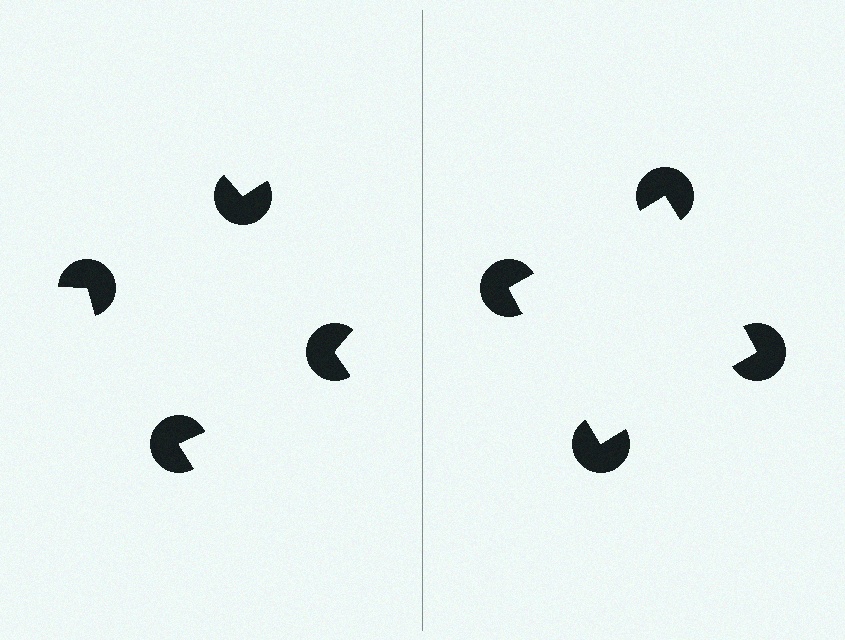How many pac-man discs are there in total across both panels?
8 — 4 on each side.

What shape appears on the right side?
An illusory square.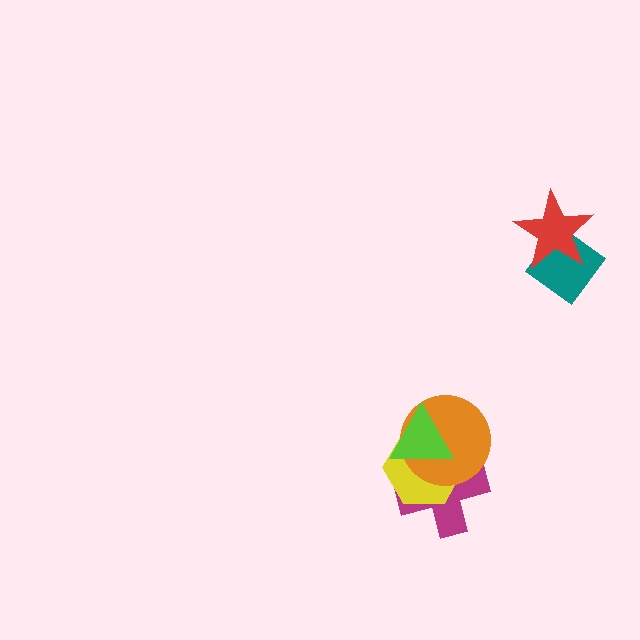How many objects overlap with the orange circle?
3 objects overlap with the orange circle.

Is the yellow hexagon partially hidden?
Yes, it is partially covered by another shape.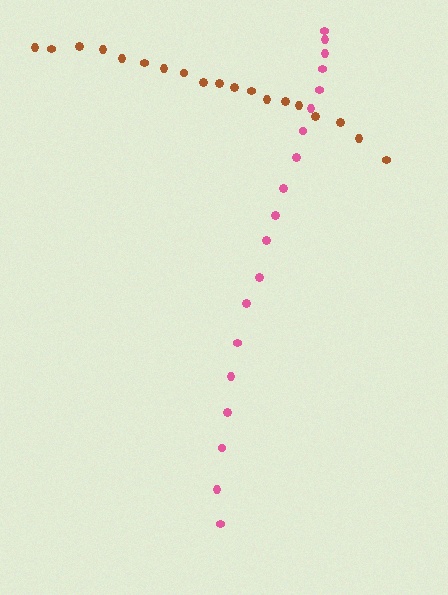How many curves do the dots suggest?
There are 2 distinct paths.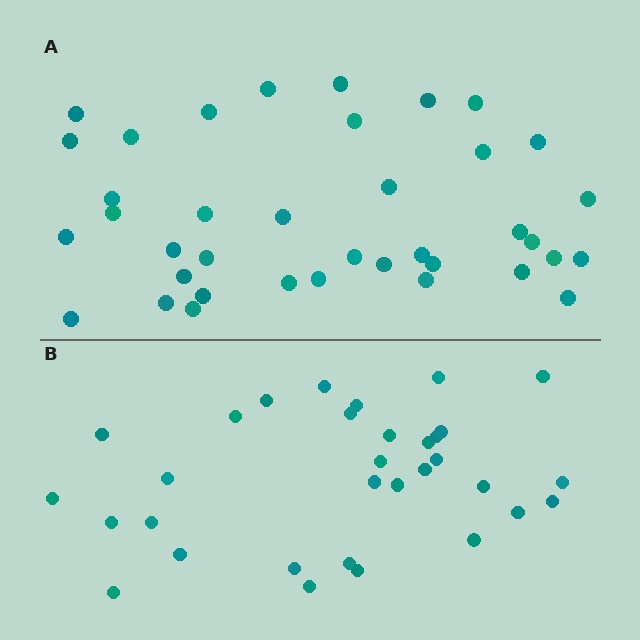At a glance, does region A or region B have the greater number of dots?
Region A (the top region) has more dots.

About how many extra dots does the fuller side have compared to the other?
Region A has about 6 more dots than region B.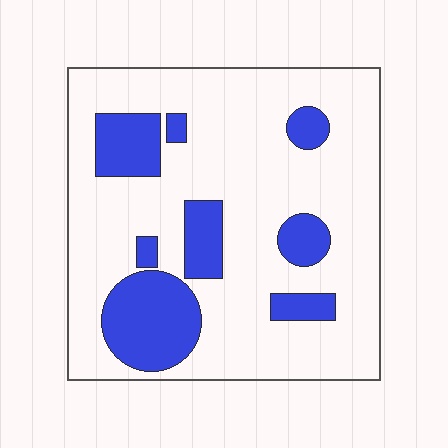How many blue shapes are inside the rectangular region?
8.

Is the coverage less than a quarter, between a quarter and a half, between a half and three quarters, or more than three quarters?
Less than a quarter.